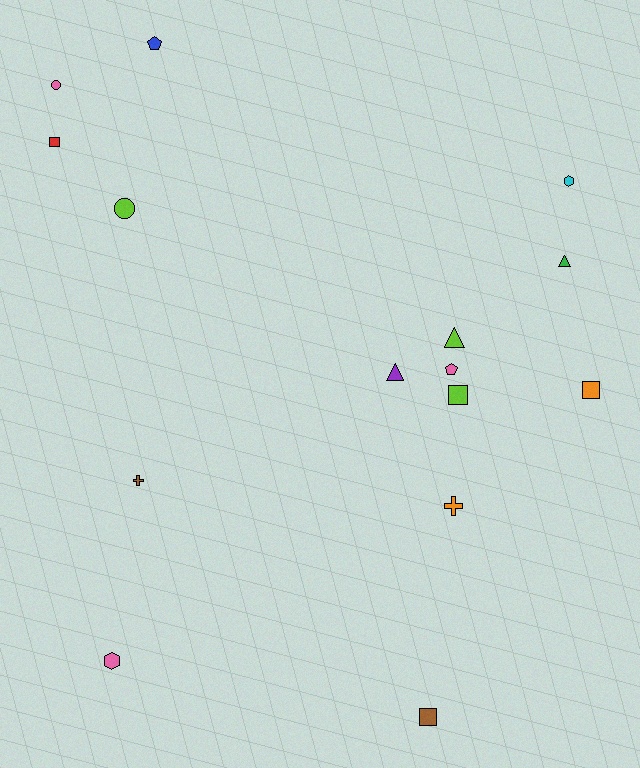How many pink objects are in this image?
There are 3 pink objects.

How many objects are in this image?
There are 15 objects.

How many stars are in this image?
There are no stars.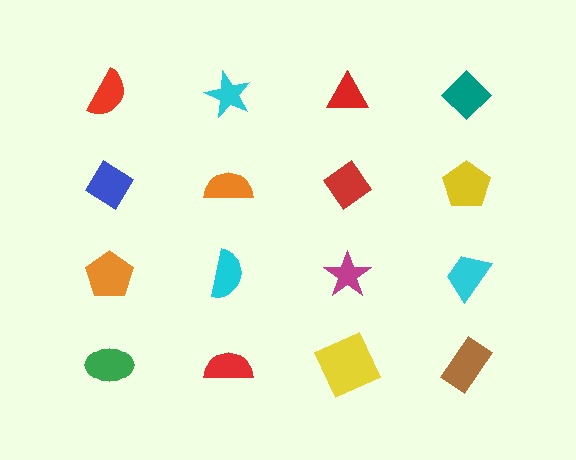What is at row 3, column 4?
A cyan trapezoid.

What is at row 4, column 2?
A red semicircle.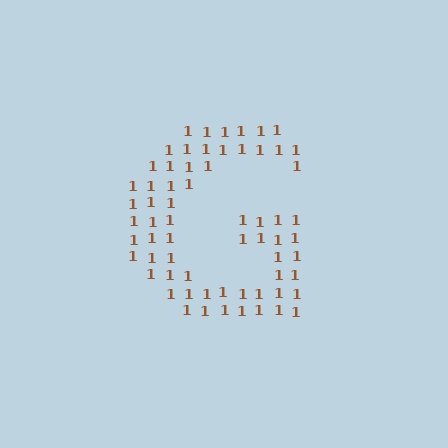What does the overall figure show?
The overall figure shows the letter G.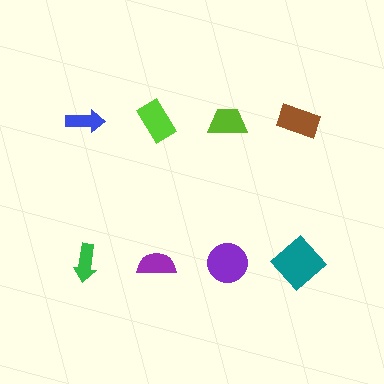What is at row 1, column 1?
A blue arrow.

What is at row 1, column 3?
A lime trapezoid.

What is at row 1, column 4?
A brown rectangle.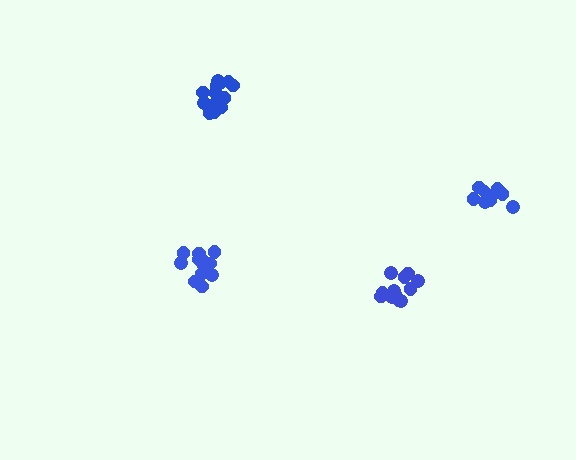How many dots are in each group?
Group 1: 9 dots, Group 2: 13 dots, Group 3: 12 dots, Group 4: 13 dots (47 total).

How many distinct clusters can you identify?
There are 4 distinct clusters.